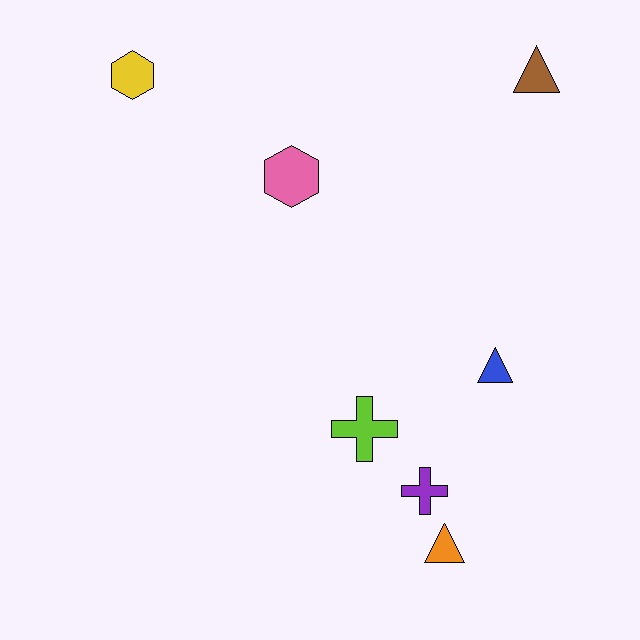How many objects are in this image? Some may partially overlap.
There are 7 objects.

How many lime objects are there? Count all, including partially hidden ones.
There is 1 lime object.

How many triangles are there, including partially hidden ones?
There are 3 triangles.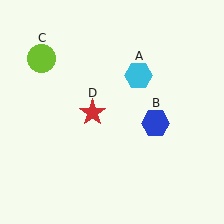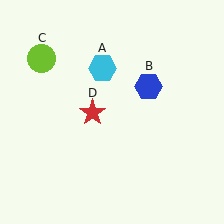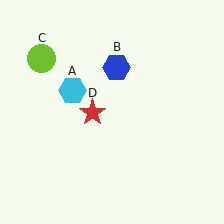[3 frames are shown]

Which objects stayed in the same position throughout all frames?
Lime circle (object C) and red star (object D) remained stationary.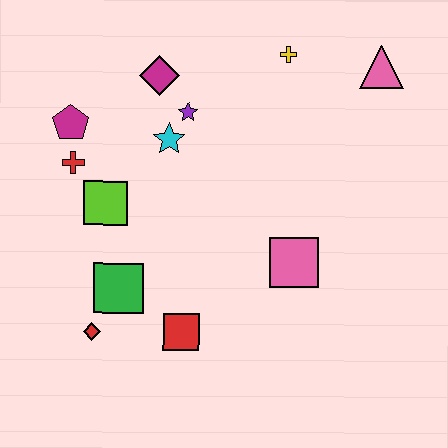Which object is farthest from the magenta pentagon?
The pink triangle is farthest from the magenta pentagon.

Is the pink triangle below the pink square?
No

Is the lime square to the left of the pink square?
Yes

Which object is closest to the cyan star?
The purple star is closest to the cyan star.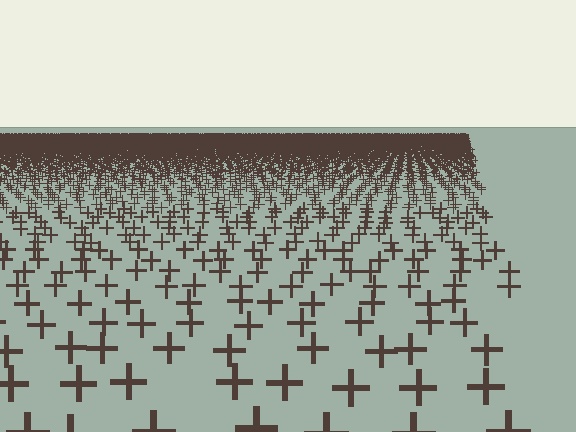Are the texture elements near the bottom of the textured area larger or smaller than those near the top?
Larger. Near the bottom, elements are closer to the viewer and appear at a bigger on-screen size.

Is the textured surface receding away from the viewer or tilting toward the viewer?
The surface is receding away from the viewer. Texture elements get smaller and denser toward the top.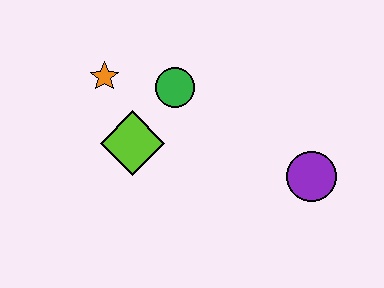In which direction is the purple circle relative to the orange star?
The purple circle is to the right of the orange star.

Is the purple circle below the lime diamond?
Yes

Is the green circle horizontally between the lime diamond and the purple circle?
Yes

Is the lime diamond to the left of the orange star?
No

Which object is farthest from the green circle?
The purple circle is farthest from the green circle.